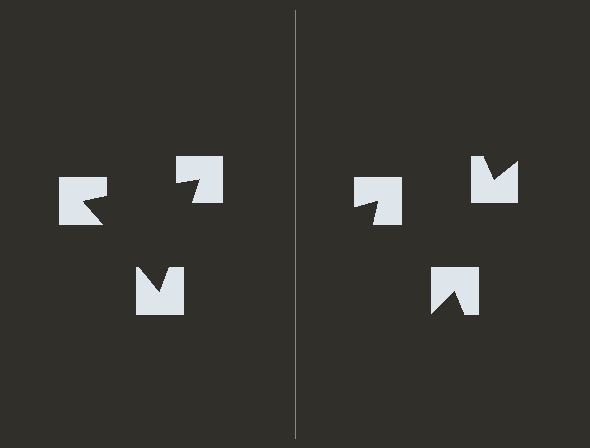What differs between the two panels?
The notched squares are positioned identically on both sides; only the wedge orientations differ. On the left they align to a triangle; on the right they are misaligned.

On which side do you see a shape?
An illusory triangle appears on the left side. On the right side the wedge cuts are rotated, so no coherent shape forms.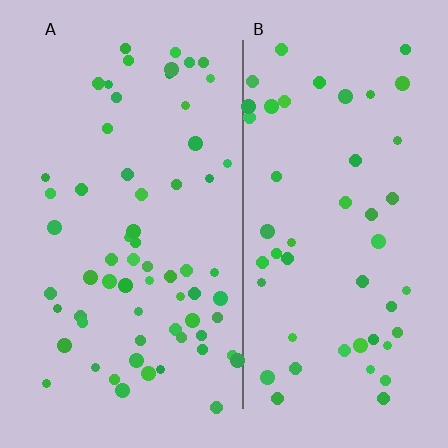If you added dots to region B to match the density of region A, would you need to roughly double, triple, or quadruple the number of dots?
Approximately double.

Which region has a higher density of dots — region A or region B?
A (the left).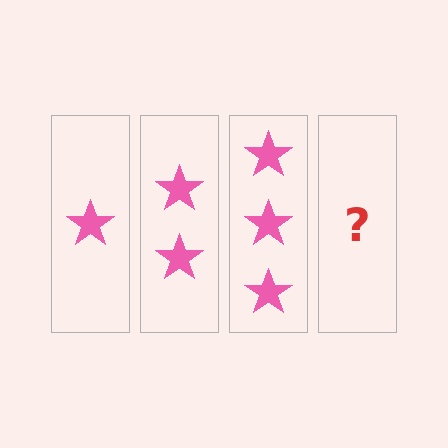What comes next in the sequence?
The next element should be 4 stars.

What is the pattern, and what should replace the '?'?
The pattern is that each step adds one more star. The '?' should be 4 stars.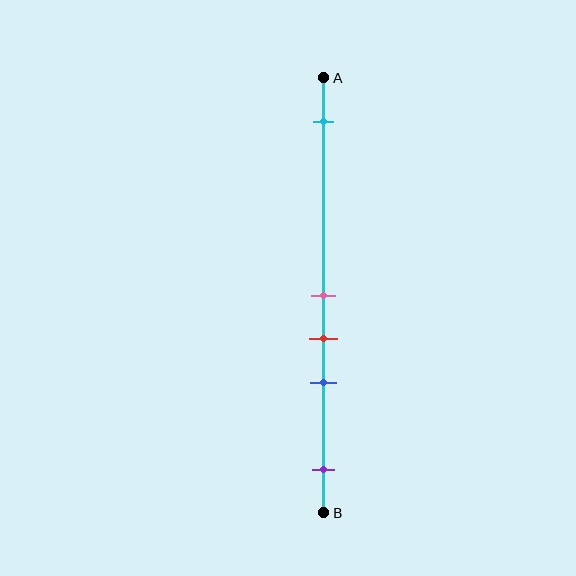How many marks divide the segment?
There are 5 marks dividing the segment.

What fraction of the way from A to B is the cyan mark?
The cyan mark is approximately 10% (0.1) of the way from A to B.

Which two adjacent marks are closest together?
The pink and red marks are the closest adjacent pair.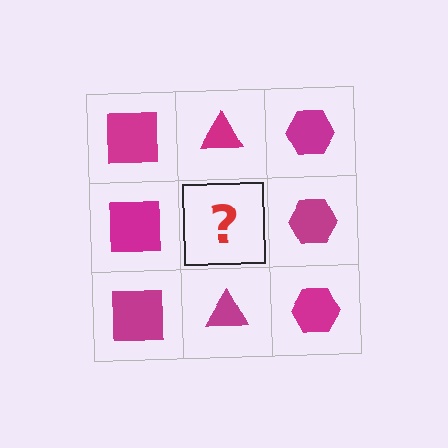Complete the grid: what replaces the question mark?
The question mark should be replaced with a magenta triangle.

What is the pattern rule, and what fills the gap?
The rule is that each column has a consistent shape. The gap should be filled with a magenta triangle.